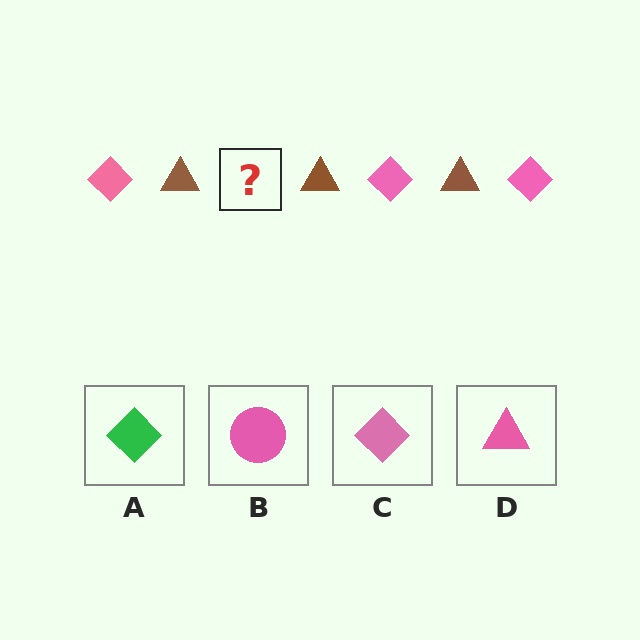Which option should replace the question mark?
Option C.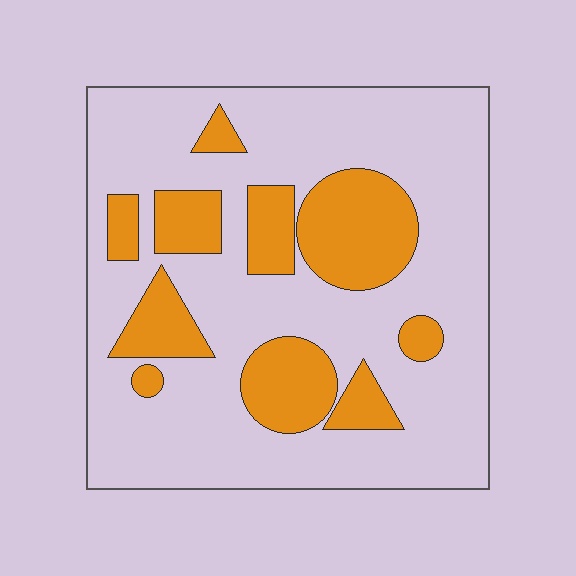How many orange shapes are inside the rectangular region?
10.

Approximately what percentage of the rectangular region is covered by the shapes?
Approximately 25%.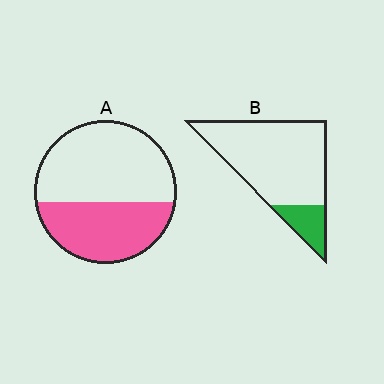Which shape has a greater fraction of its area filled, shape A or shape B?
Shape A.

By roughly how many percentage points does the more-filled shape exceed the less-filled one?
By roughly 25 percentage points (A over B).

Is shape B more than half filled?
No.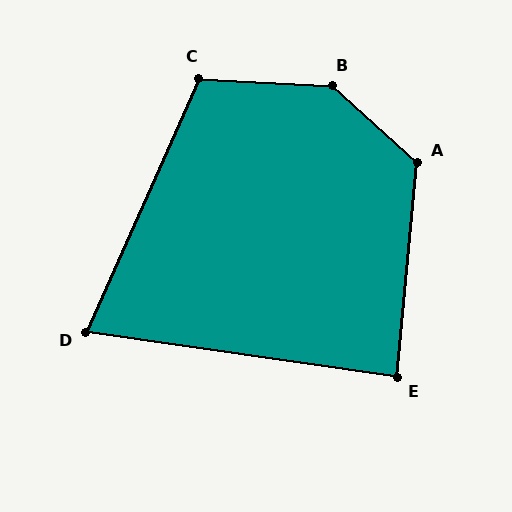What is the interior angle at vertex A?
Approximately 127 degrees (obtuse).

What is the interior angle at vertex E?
Approximately 87 degrees (approximately right).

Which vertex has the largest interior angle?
B, at approximately 141 degrees.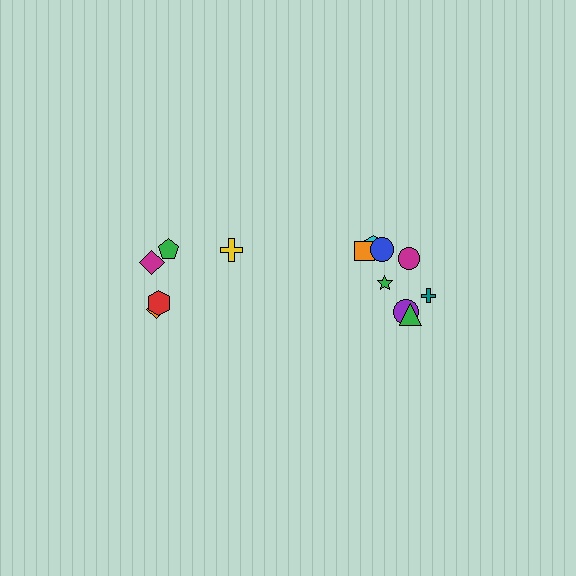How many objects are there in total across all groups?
There are 13 objects.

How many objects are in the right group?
There are 8 objects.